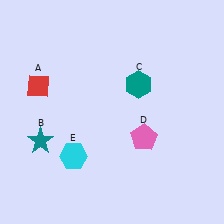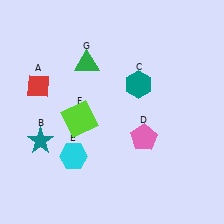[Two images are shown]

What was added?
A lime square (F), a green triangle (G) were added in Image 2.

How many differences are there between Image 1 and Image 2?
There are 2 differences between the two images.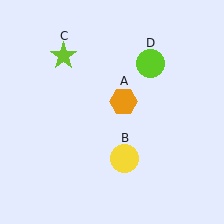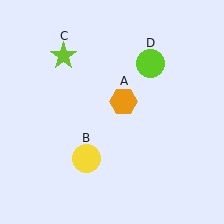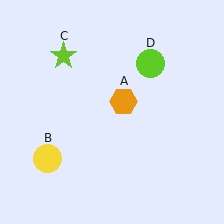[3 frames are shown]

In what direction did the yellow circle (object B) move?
The yellow circle (object B) moved left.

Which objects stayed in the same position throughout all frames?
Orange hexagon (object A) and lime star (object C) and lime circle (object D) remained stationary.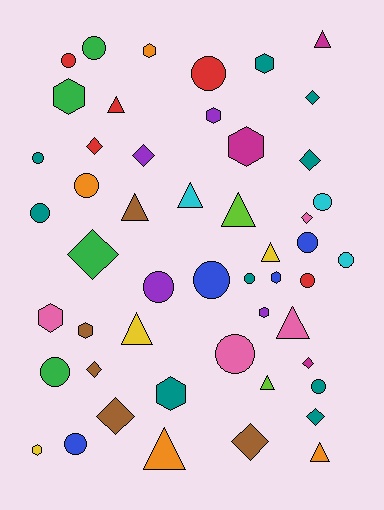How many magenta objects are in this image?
There are 3 magenta objects.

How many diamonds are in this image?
There are 11 diamonds.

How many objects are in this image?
There are 50 objects.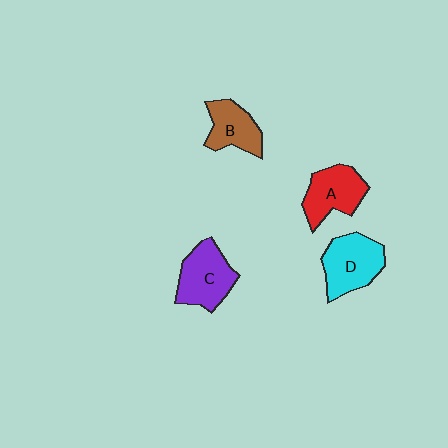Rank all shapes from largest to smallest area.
From largest to smallest: D (cyan), C (purple), A (red), B (brown).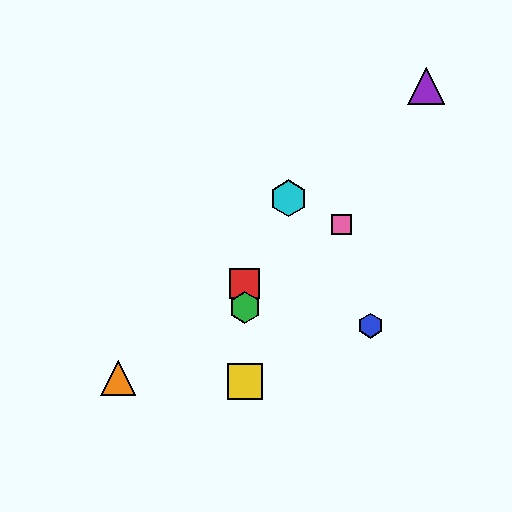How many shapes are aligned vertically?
3 shapes (the red square, the green hexagon, the yellow square) are aligned vertically.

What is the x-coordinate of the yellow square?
The yellow square is at x≈245.